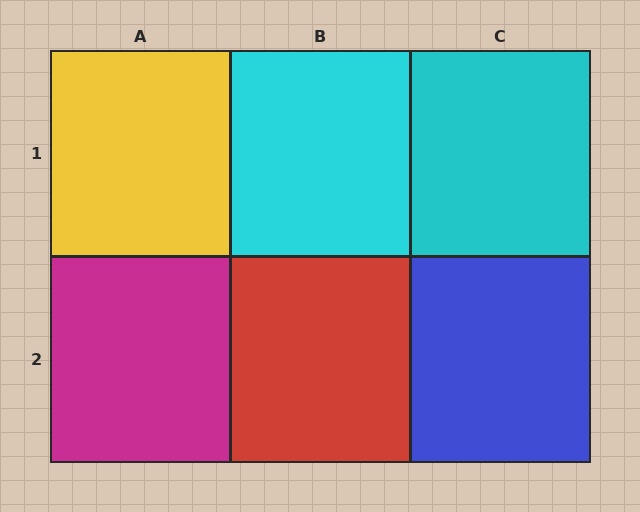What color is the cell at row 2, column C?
Blue.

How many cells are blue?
1 cell is blue.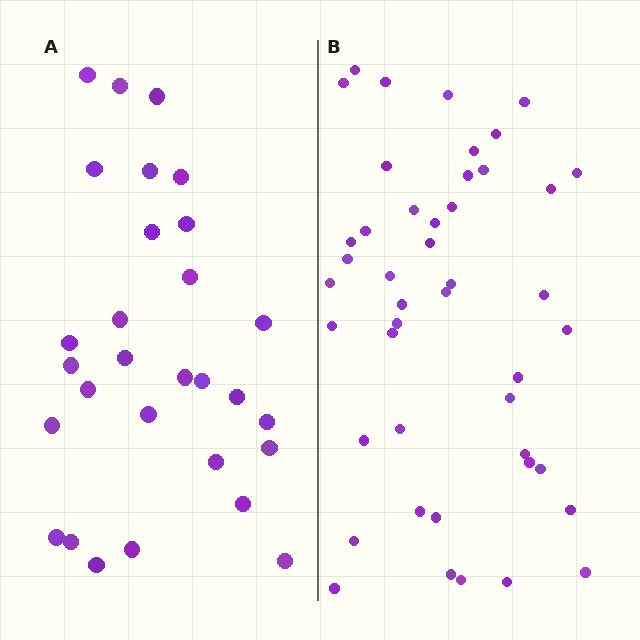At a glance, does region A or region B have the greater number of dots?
Region B (the right region) has more dots.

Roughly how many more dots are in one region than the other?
Region B has approximately 15 more dots than region A.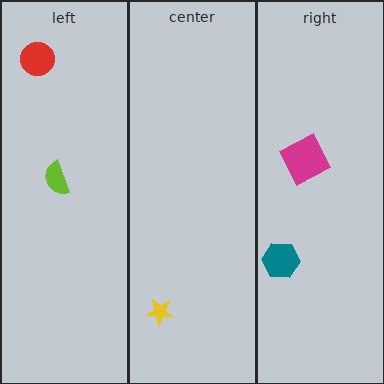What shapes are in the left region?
The red circle, the lime semicircle.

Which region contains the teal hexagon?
The right region.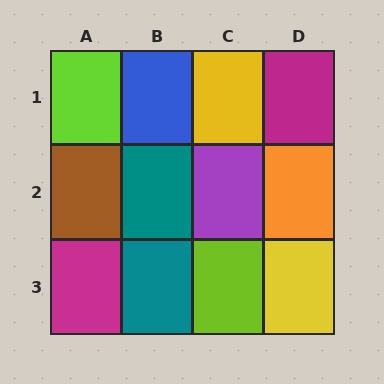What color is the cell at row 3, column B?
Teal.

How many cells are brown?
1 cell is brown.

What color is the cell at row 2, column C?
Purple.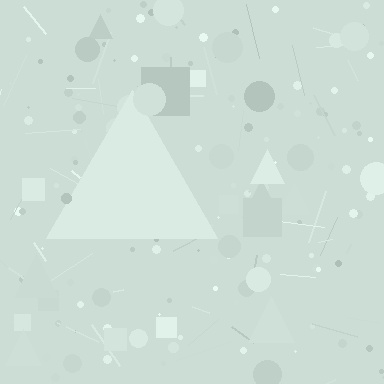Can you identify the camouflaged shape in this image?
The camouflaged shape is a triangle.